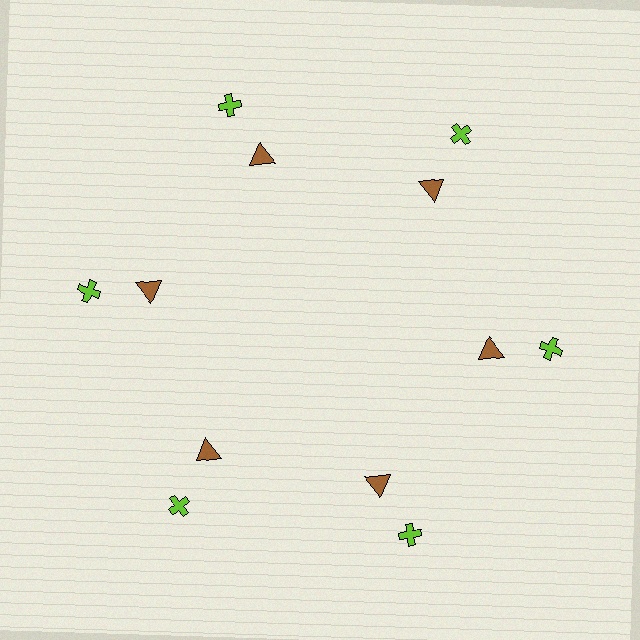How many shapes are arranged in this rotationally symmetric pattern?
There are 12 shapes, arranged in 6 groups of 2.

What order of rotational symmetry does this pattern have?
This pattern has 6-fold rotational symmetry.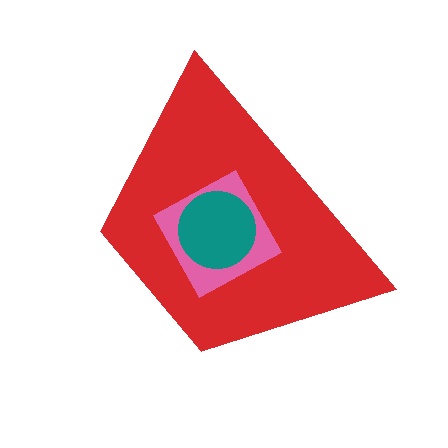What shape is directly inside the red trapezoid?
The pink square.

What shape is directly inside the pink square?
The teal circle.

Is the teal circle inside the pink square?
Yes.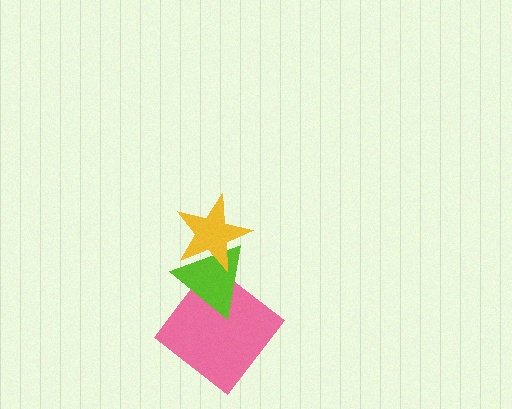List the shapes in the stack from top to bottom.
From top to bottom: the yellow star, the lime triangle, the pink diamond.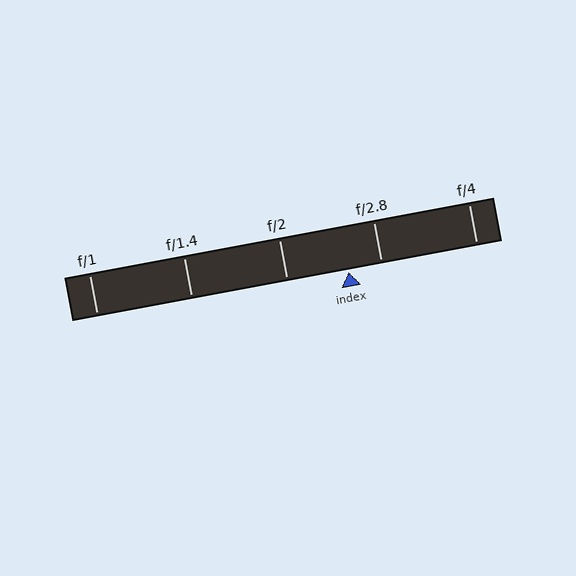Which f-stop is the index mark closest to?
The index mark is closest to f/2.8.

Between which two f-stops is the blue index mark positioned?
The index mark is between f/2 and f/2.8.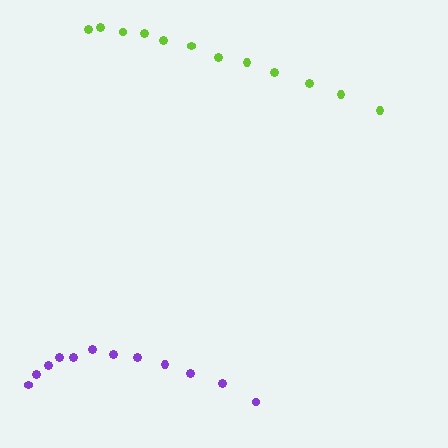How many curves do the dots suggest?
There are 2 distinct paths.